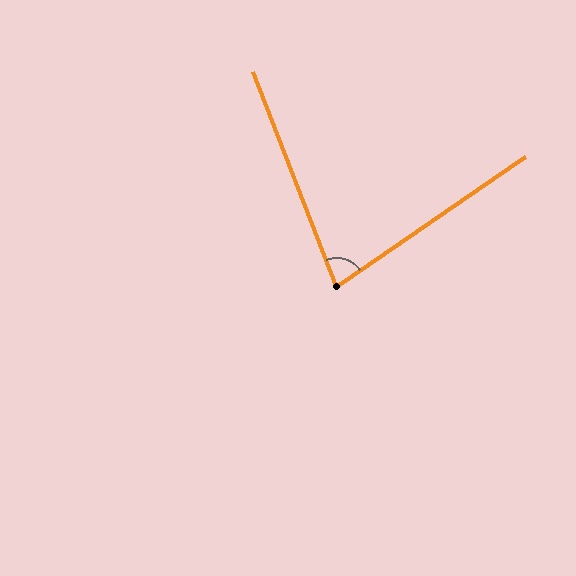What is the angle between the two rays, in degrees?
Approximately 77 degrees.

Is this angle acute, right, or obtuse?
It is acute.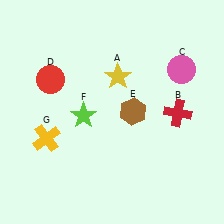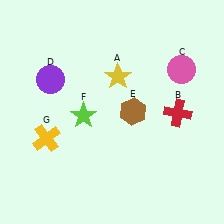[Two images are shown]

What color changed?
The circle (D) changed from red in Image 1 to purple in Image 2.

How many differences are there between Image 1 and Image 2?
There is 1 difference between the two images.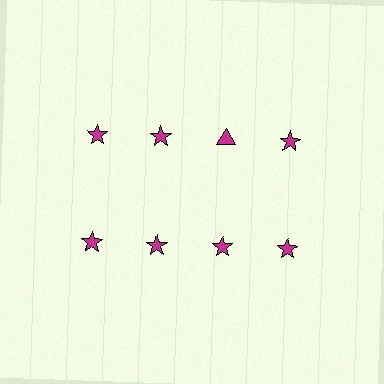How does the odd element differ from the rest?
It has a different shape: triangle instead of star.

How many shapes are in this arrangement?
There are 8 shapes arranged in a grid pattern.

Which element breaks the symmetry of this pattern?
The magenta triangle in the top row, center column breaks the symmetry. All other shapes are magenta stars.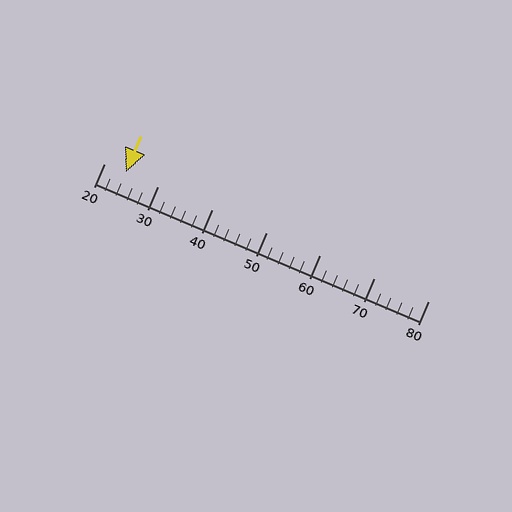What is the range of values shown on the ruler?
The ruler shows values from 20 to 80.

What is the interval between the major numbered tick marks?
The major tick marks are spaced 10 units apart.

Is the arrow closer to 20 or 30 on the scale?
The arrow is closer to 20.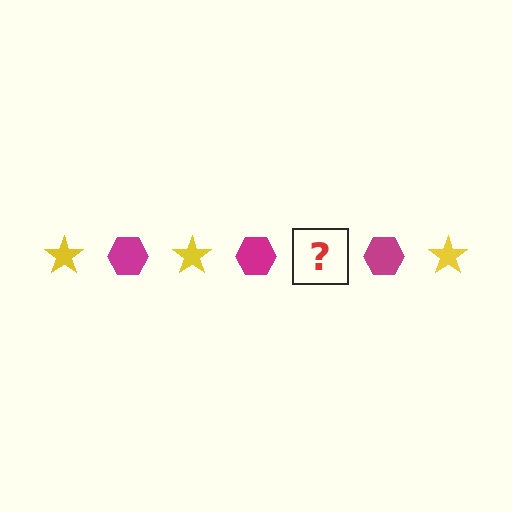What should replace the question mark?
The question mark should be replaced with a yellow star.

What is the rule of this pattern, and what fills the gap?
The rule is that the pattern alternates between yellow star and magenta hexagon. The gap should be filled with a yellow star.